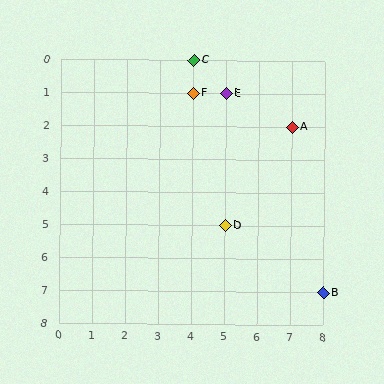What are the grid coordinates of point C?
Point C is at grid coordinates (4, 0).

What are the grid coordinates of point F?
Point F is at grid coordinates (4, 1).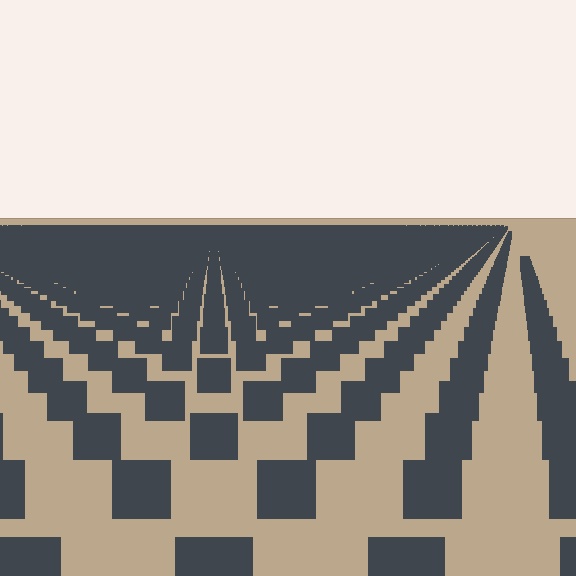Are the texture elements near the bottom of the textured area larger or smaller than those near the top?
Larger. Near the bottom, elements are closer to the viewer and appear at a bigger on-screen size.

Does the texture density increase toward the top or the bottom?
Density increases toward the top.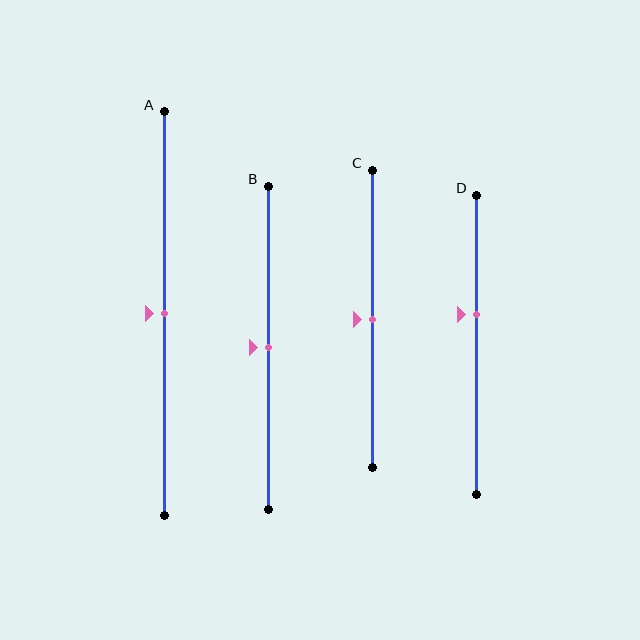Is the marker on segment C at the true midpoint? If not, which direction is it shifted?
Yes, the marker on segment C is at the true midpoint.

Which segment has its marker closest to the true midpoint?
Segment A has its marker closest to the true midpoint.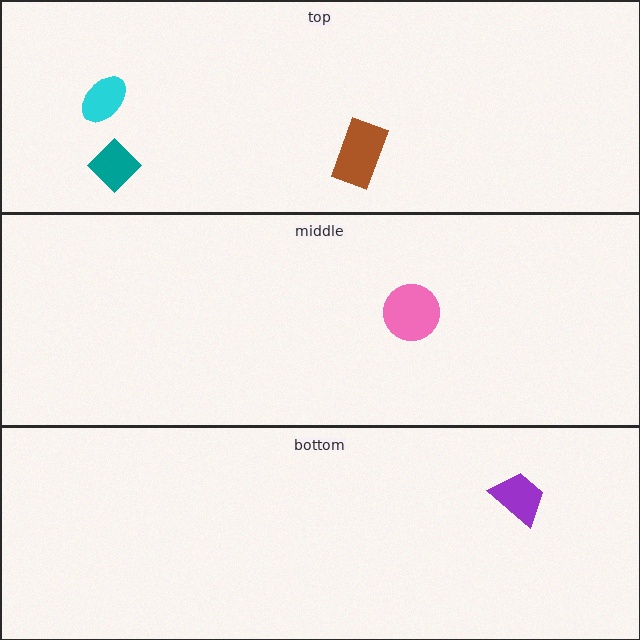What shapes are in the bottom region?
The purple trapezoid.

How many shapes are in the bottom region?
1.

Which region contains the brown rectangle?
The top region.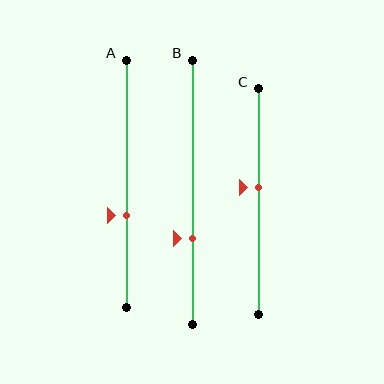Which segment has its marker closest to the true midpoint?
Segment C has its marker closest to the true midpoint.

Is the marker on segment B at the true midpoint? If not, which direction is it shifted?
No, the marker on segment B is shifted downward by about 18% of the segment length.